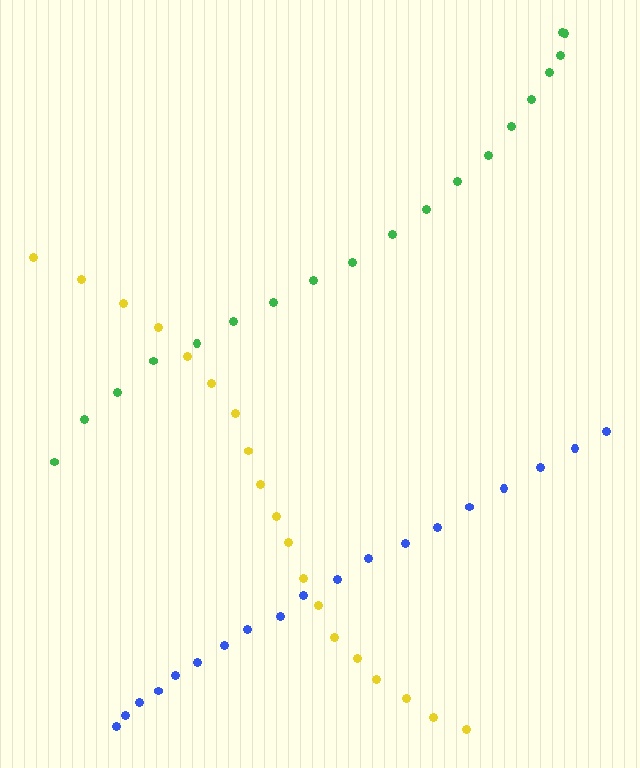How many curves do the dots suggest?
There are 3 distinct paths.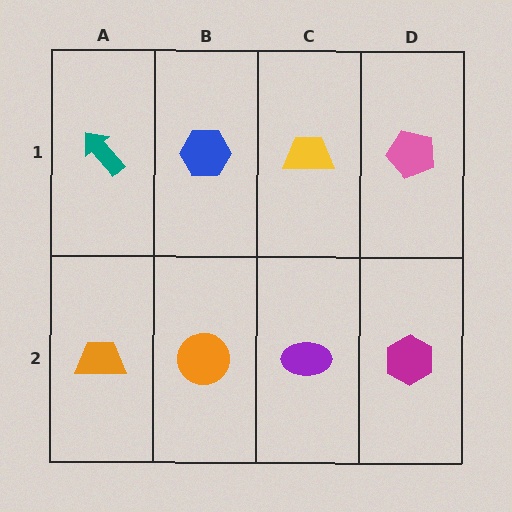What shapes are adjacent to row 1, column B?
An orange circle (row 2, column B), a teal arrow (row 1, column A), a yellow trapezoid (row 1, column C).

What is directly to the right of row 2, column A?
An orange circle.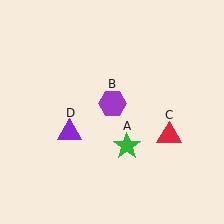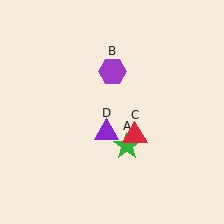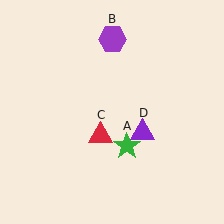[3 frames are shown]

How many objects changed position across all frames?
3 objects changed position: purple hexagon (object B), red triangle (object C), purple triangle (object D).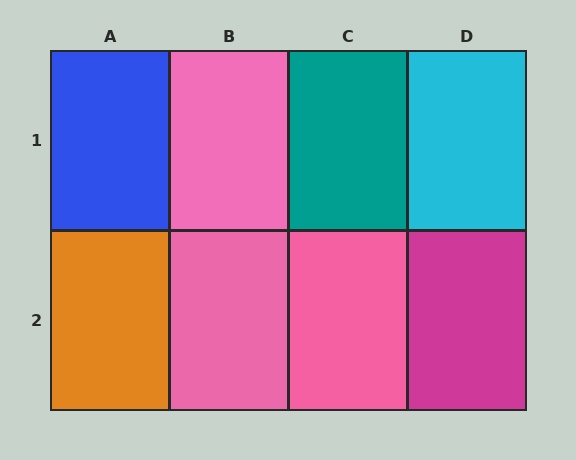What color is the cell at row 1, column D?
Cyan.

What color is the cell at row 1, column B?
Pink.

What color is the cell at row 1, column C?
Teal.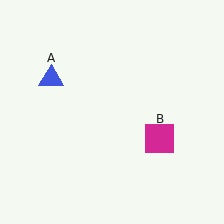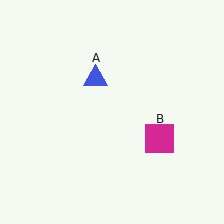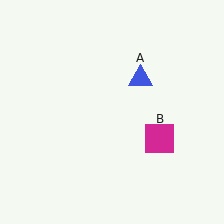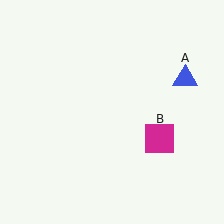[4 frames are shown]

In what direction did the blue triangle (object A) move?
The blue triangle (object A) moved right.